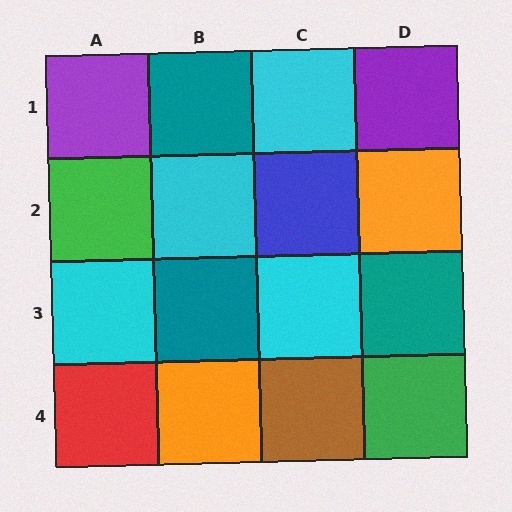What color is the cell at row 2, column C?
Blue.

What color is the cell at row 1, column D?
Purple.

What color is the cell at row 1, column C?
Cyan.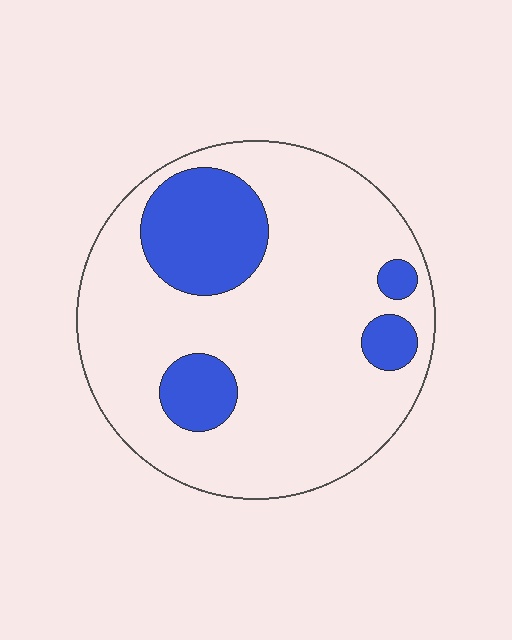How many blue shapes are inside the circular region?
4.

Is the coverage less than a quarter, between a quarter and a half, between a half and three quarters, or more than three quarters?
Less than a quarter.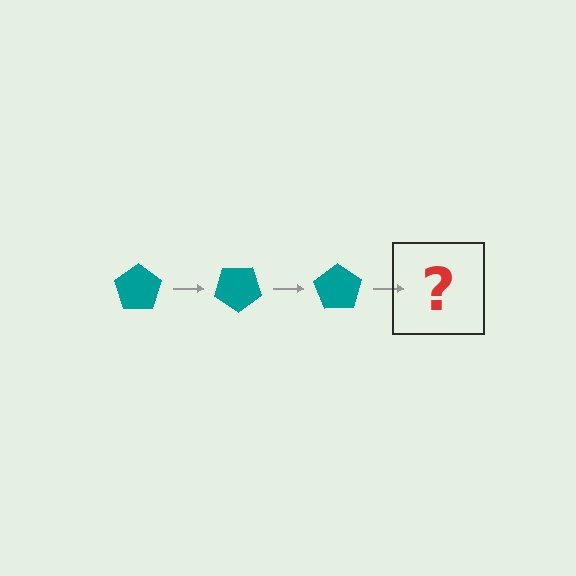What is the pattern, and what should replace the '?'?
The pattern is that the pentagon rotates 35 degrees each step. The '?' should be a teal pentagon rotated 105 degrees.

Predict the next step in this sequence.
The next step is a teal pentagon rotated 105 degrees.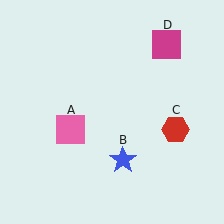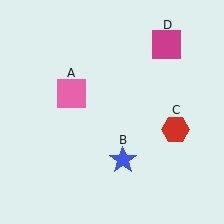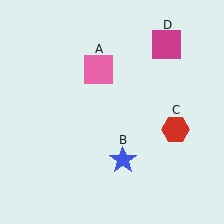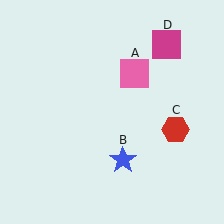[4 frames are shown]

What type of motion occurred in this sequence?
The pink square (object A) rotated clockwise around the center of the scene.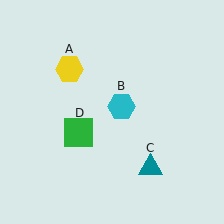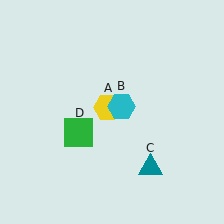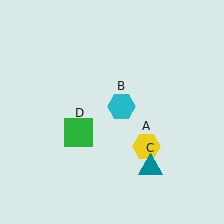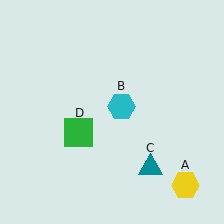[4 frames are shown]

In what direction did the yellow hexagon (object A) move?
The yellow hexagon (object A) moved down and to the right.